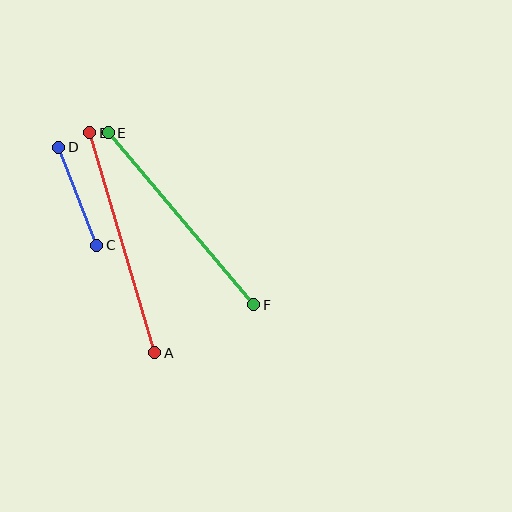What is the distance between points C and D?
The distance is approximately 105 pixels.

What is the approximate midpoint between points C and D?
The midpoint is at approximately (78, 196) pixels.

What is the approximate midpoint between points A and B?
The midpoint is at approximately (122, 243) pixels.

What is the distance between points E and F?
The distance is approximately 225 pixels.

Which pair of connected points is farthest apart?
Points A and B are farthest apart.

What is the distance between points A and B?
The distance is approximately 229 pixels.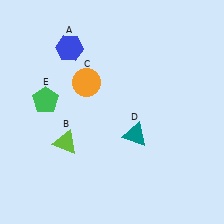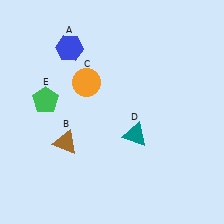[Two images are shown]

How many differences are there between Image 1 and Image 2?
There is 1 difference between the two images.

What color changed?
The triangle (B) changed from lime in Image 1 to brown in Image 2.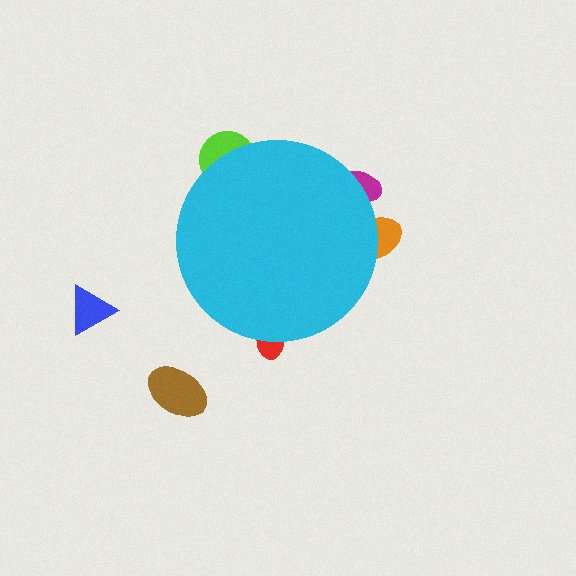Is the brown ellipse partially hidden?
No, the brown ellipse is fully visible.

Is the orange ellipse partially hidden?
Yes, the orange ellipse is partially hidden behind the cyan circle.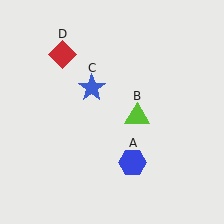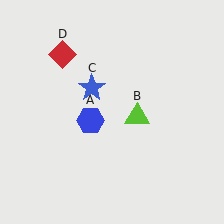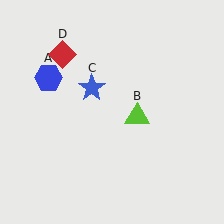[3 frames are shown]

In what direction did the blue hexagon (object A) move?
The blue hexagon (object A) moved up and to the left.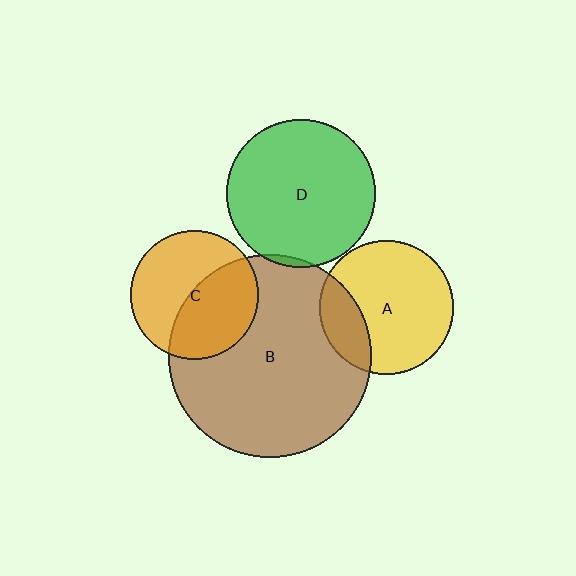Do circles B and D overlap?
Yes.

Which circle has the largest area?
Circle B (brown).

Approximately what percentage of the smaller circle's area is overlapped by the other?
Approximately 5%.